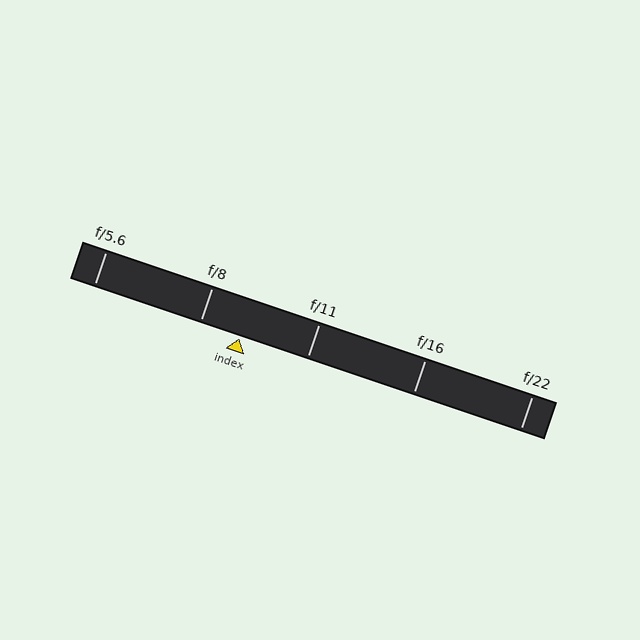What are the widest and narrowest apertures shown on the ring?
The widest aperture shown is f/5.6 and the narrowest is f/22.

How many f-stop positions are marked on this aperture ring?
There are 5 f-stop positions marked.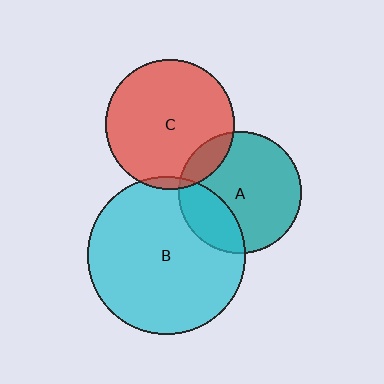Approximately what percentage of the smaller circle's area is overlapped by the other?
Approximately 25%.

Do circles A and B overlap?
Yes.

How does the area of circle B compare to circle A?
Approximately 1.7 times.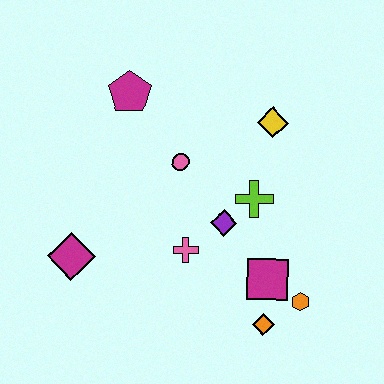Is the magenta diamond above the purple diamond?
No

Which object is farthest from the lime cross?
The magenta diamond is farthest from the lime cross.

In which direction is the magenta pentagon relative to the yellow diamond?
The magenta pentagon is to the left of the yellow diamond.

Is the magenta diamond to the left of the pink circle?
Yes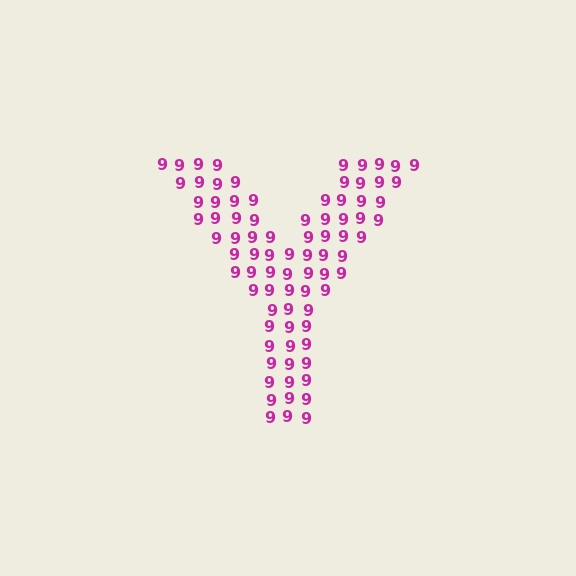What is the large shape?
The large shape is the letter Y.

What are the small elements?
The small elements are digit 9's.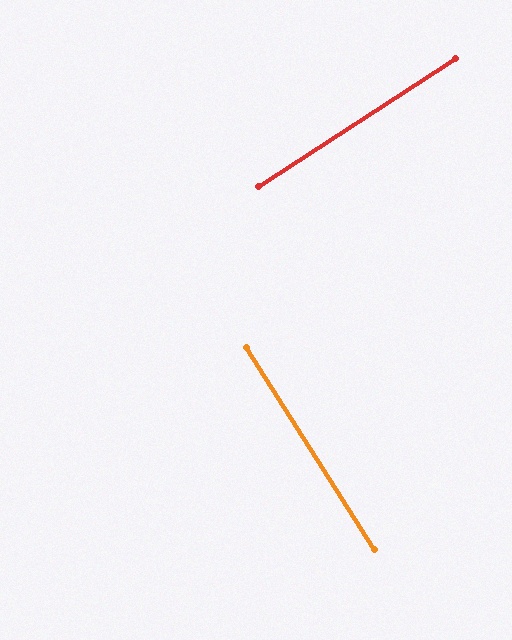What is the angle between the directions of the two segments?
Approximately 89 degrees.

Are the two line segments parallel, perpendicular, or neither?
Perpendicular — they meet at approximately 89°.